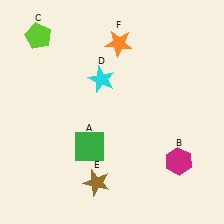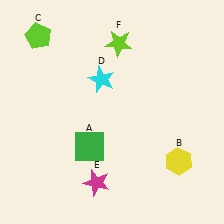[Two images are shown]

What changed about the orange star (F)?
In Image 1, F is orange. In Image 2, it changed to lime.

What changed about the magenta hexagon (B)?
In Image 1, B is magenta. In Image 2, it changed to yellow.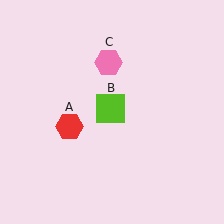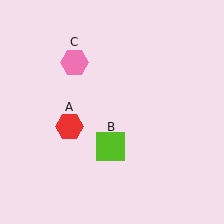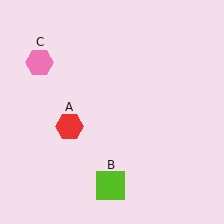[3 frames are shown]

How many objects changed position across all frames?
2 objects changed position: lime square (object B), pink hexagon (object C).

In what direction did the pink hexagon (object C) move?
The pink hexagon (object C) moved left.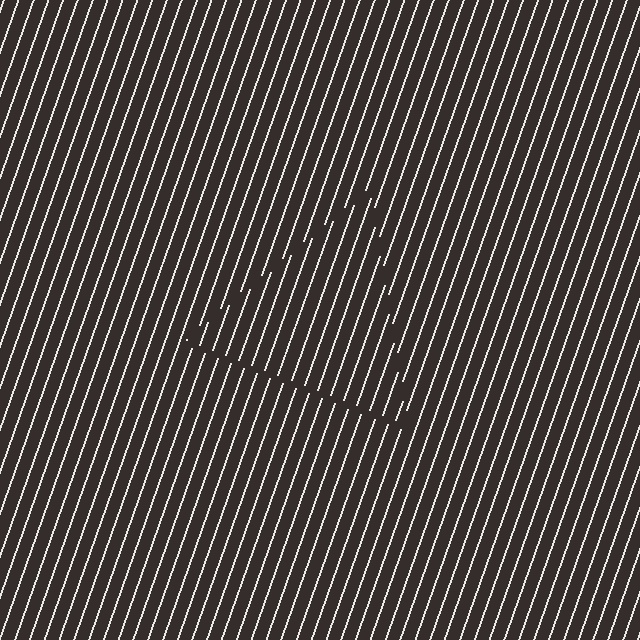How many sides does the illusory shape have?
3 sides — the line-ends trace a triangle.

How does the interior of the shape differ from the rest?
The interior of the shape contains the same grating, shifted by half a period — the contour is defined by the phase discontinuity where line-ends from the inner and outer gratings abut.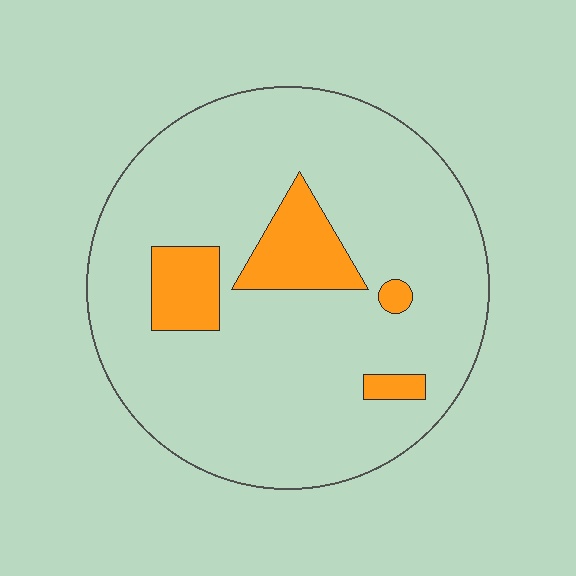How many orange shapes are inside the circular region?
4.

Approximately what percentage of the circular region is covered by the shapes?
Approximately 15%.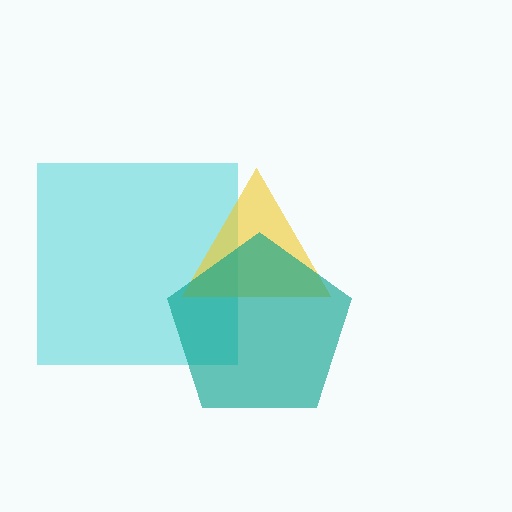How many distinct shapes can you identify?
There are 3 distinct shapes: a cyan square, a yellow triangle, a teal pentagon.